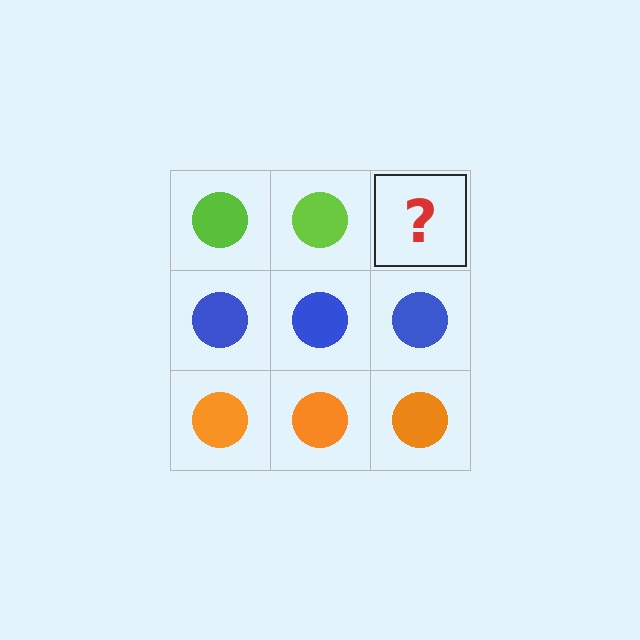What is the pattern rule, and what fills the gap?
The rule is that each row has a consistent color. The gap should be filled with a lime circle.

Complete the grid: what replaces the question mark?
The question mark should be replaced with a lime circle.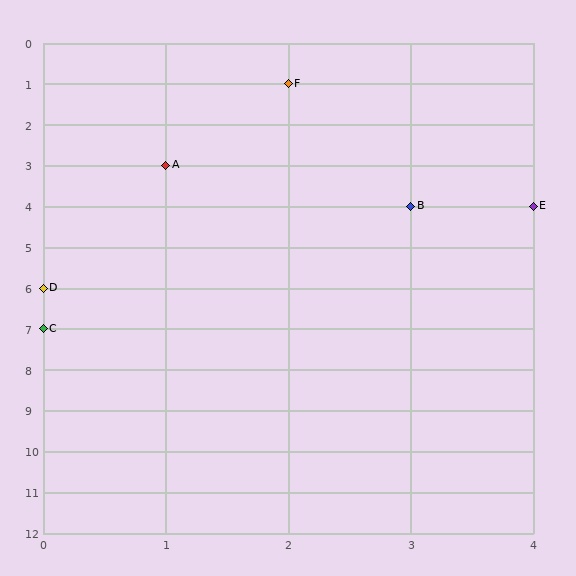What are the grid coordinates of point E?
Point E is at grid coordinates (4, 4).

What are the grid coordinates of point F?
Point F is at grid coordinates (2, 1).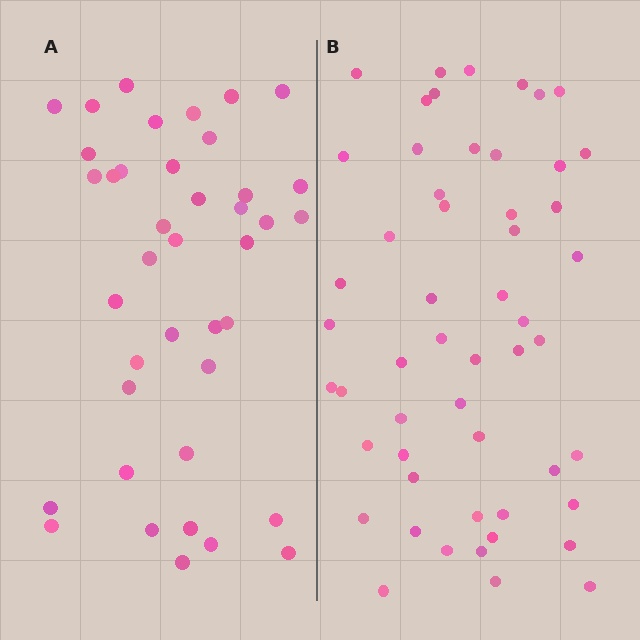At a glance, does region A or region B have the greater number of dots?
Region B (the right region) has more dots.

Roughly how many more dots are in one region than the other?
Region B has approximately 15 more dots than region A.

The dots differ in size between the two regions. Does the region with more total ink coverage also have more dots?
No. Region A has more total ink coverage because its dots are larger, but region B actually contains more individual dots. Total area can be misleading — the number of items is what matters here.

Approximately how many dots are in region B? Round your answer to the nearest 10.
About 50 dots. (The exact count is 53, which rounds to 50.)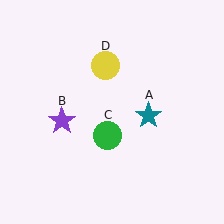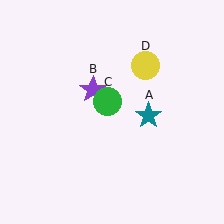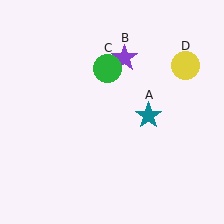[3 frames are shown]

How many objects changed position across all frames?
3 objects changed position: purple star (object B), green circle (object C), yellow circle (object D).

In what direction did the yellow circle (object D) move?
The yellow circle (object D) moved right.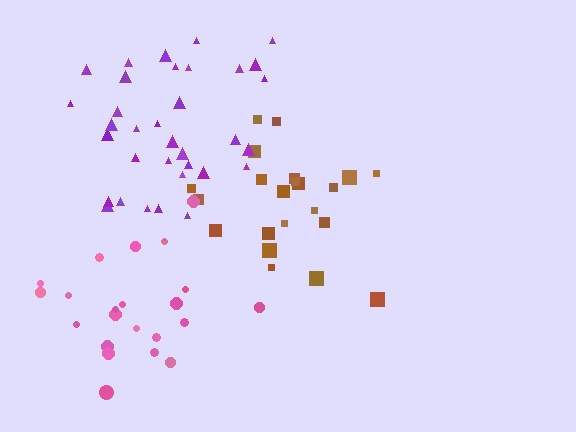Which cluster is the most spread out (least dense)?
Brown.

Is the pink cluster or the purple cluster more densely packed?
Purple.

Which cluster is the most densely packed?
Purple.